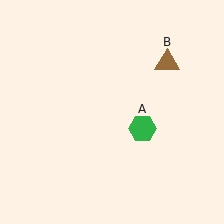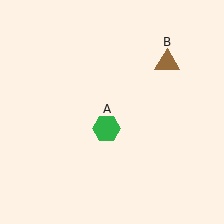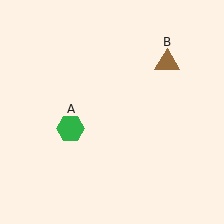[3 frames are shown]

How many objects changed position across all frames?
1 object changed position: green hexagon (object A).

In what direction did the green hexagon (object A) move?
The green hexagon (object A) moved left.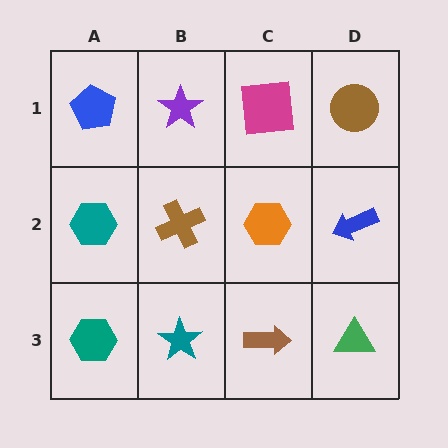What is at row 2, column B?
A brown cross.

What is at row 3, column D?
A green triangle.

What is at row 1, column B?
A purple star.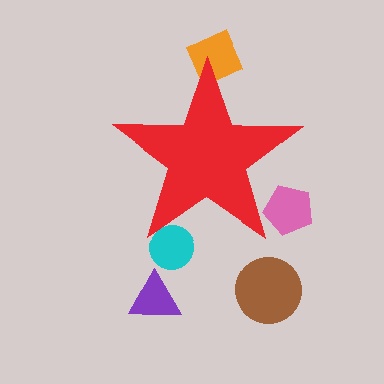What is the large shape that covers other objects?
A red star.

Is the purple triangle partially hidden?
No, the purple triangle is fully visible.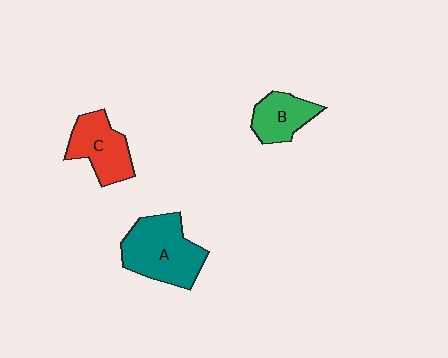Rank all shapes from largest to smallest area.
From largest to smallest: A (teal), C (red), B (green).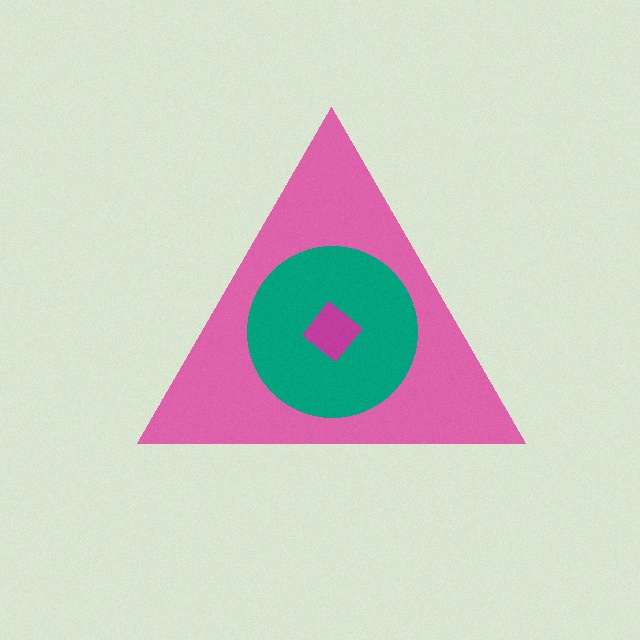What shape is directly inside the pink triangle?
The teal circle.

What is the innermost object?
The magenta diamond.